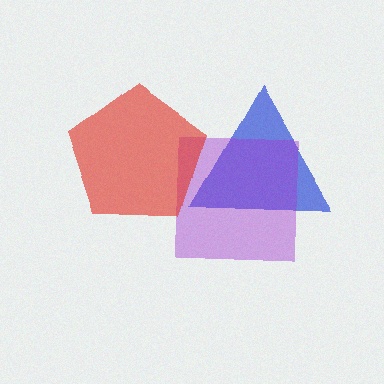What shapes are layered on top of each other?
The layered shapes are: a blue triangle, a purple square, a red pentagon.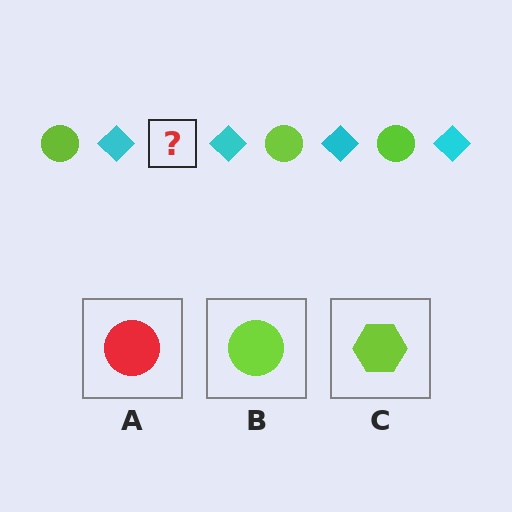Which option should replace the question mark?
Option B.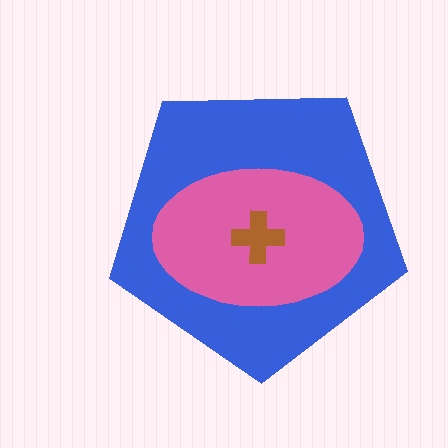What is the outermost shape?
The blue pentagon.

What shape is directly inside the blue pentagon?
The pink ellipse.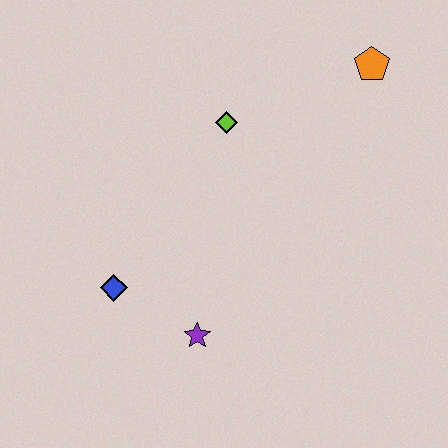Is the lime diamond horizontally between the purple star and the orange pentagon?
Yes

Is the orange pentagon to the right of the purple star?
Yes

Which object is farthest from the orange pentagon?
The blue diamond is farthest from the orange pentagon.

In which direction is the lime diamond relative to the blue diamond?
The lime diamond is above the blue diamond.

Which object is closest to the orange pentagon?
The lime diamond is closest to the orange pentagon.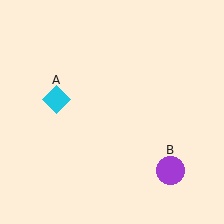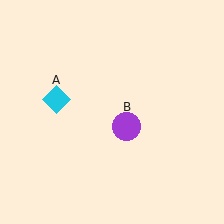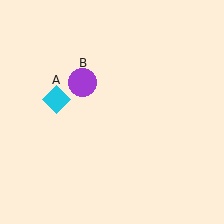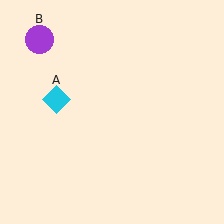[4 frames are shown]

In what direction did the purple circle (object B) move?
The purple circle (object B) moved up and to the left.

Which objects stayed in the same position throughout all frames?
Cyan diamond (object A) remained stationary.